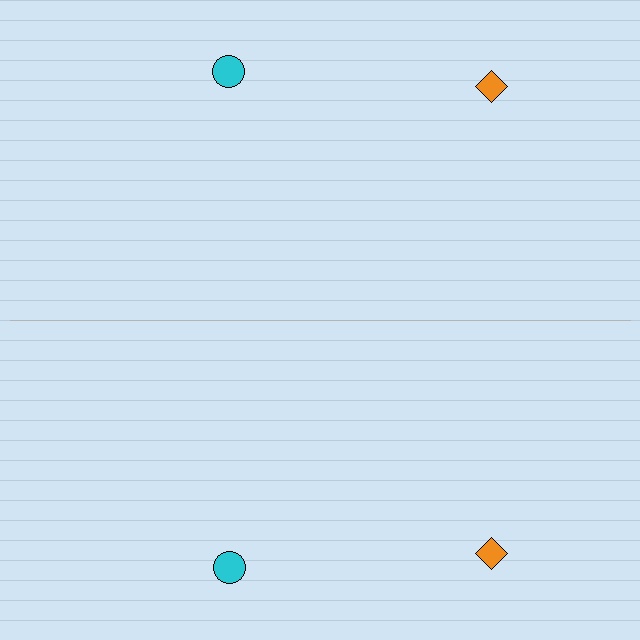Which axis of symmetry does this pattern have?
The pattern has a horizontal axis of symmetry running through the center of the image.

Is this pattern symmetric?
Yes, this pattern has bilateral (reflection) symmetry.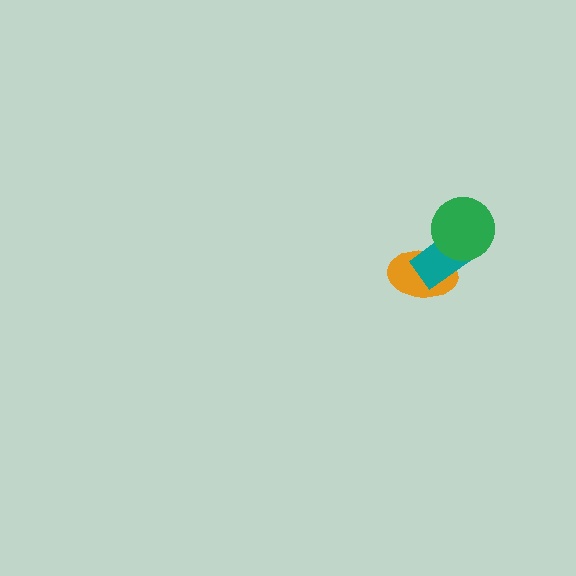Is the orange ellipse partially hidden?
Yes, it is partially covered by another shape.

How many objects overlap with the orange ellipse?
1 object overlaps with the orange ellipse.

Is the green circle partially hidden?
No, no other shape covers it.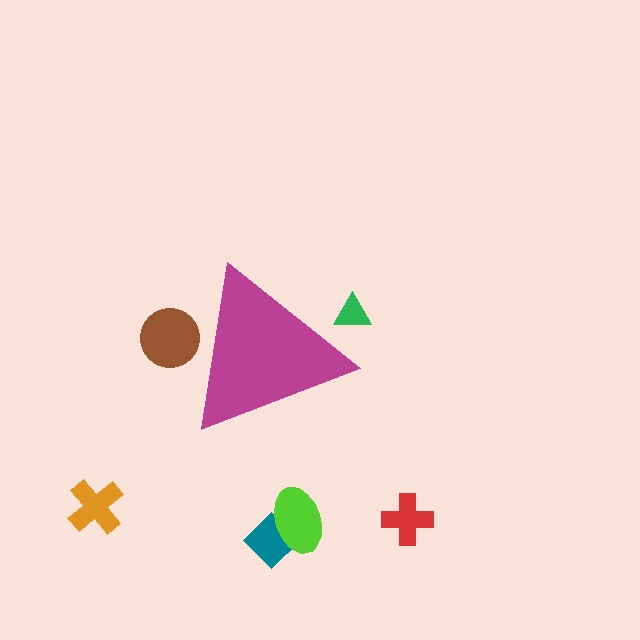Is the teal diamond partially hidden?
No, the teal diamond is fully visible.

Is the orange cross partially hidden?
No, the orange cross is fully visible.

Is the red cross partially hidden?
No, the red cross is fully visible.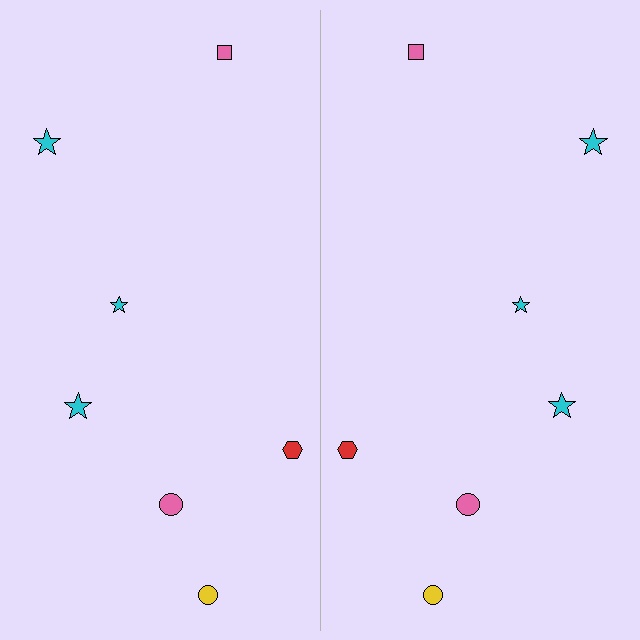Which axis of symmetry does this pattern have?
The pattern has a vertical axis of symmetry running through the center of the image.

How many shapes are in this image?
There are 14 shapes in this image.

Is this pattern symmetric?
Yes, this pattern has bilateral (reflection) symmetry.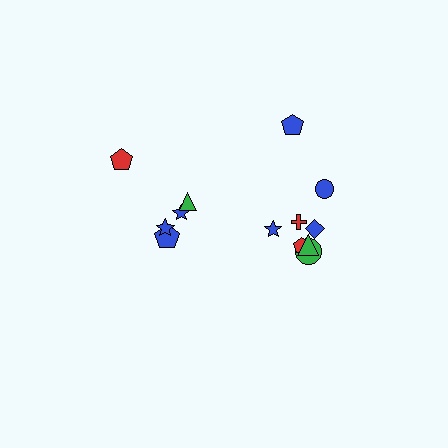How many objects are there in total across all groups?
There are 13 objects.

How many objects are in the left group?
There are 5 objects.